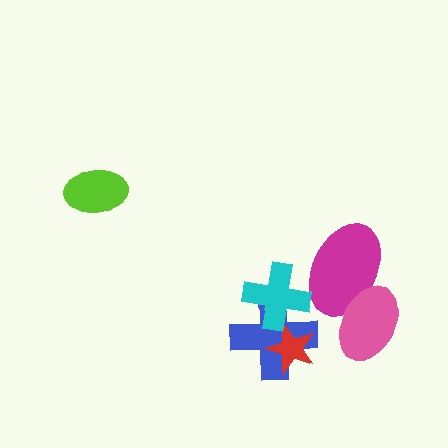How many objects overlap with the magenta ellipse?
2 objects overlap with the magenta ellipse.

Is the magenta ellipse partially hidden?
Yes, it is partially covered by another shape.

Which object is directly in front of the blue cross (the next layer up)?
The red star is directly in front of the blue cross.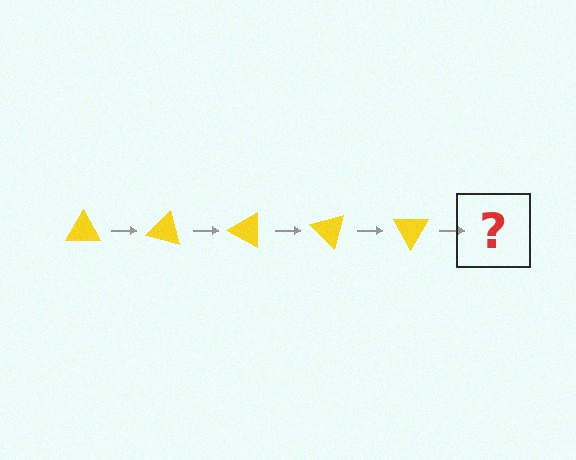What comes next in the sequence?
The next element should be a yellow triangle rotated 75 degrees.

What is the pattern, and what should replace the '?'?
The pattern is that the triangle rotates 15 degrees each step. The '?' should be a yellow triangle rotated 75 degrees.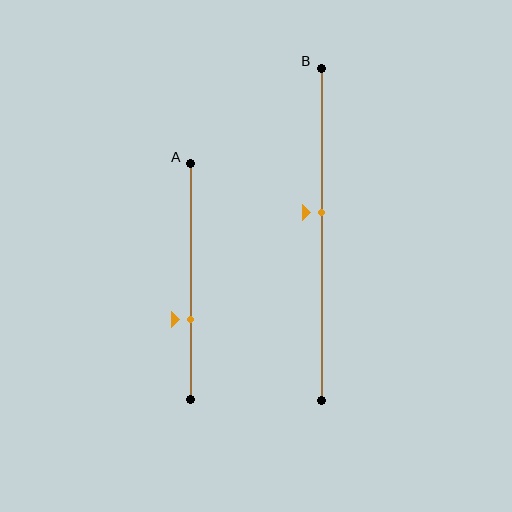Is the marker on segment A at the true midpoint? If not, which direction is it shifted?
No, the marker on segment A is shifted downward by about 16% of the segment length.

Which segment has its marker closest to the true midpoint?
Segment B has its marker closest to the true midpoint.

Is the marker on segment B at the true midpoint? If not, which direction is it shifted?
No, the marker on segment B is shifted upward by about 6% of the segment length.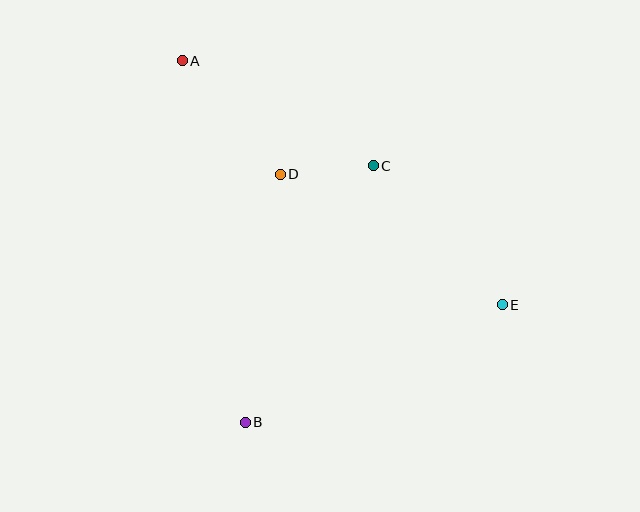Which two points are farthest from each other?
Points A and E are farthest from each other.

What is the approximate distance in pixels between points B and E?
The distance between B and E is approximately 282 pixels.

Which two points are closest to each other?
Points C and D are closest to each other.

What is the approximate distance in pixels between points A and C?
The distance between A and C is approximately 218 pixels.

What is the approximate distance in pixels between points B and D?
The distance between B and D is approximately 250 pixels.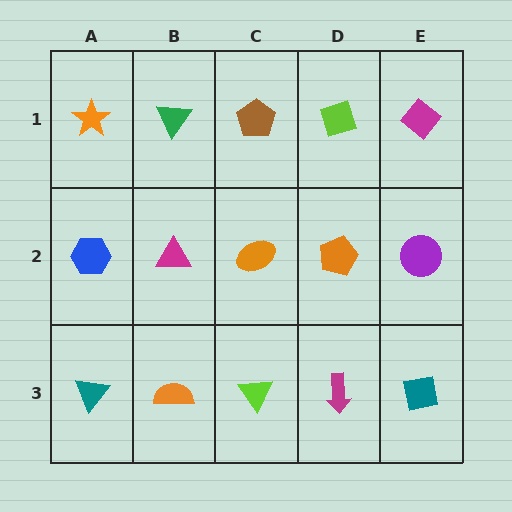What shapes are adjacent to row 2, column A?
An orange star (row 1, column A), a teal triangle (row 3, column A), a magenta triangle (row 2, column B).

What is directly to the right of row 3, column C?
A magenta arrow.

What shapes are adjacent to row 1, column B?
A magenta triangle (row 2, column B), an orange star (row 1, column A), a brown pentagon (row 1, column C).